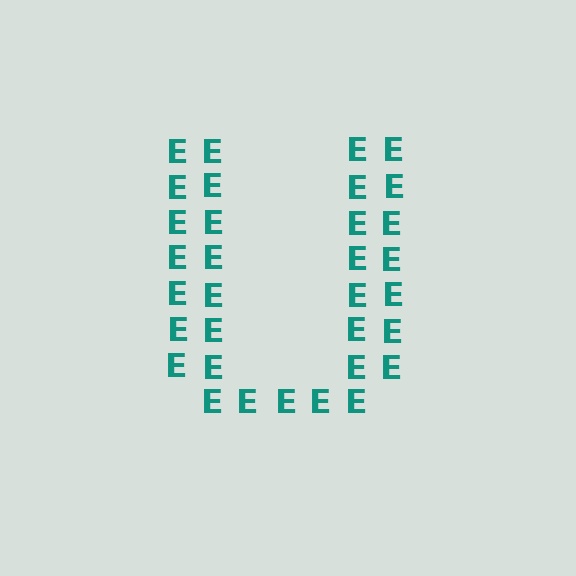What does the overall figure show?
The overall figure shows the letter U.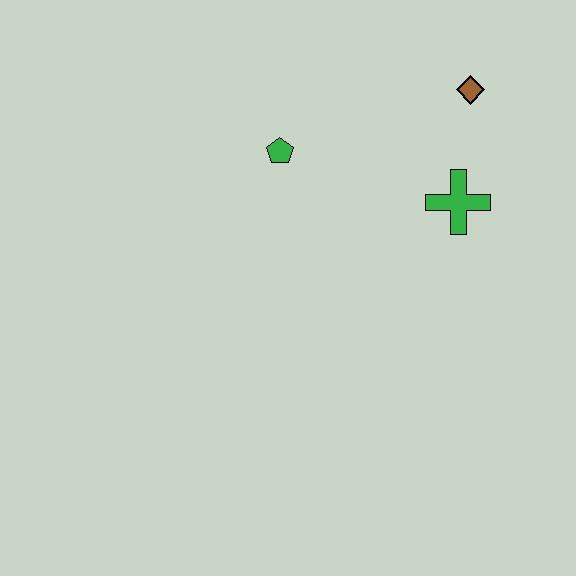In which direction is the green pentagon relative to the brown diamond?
The green pentagon is to the left of the brown diamond.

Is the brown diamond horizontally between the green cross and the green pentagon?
No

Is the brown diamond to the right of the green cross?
Yes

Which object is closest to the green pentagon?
The green cross is closest to the green pentagon.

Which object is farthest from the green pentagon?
The brown diamond is farthest from the green pentagon.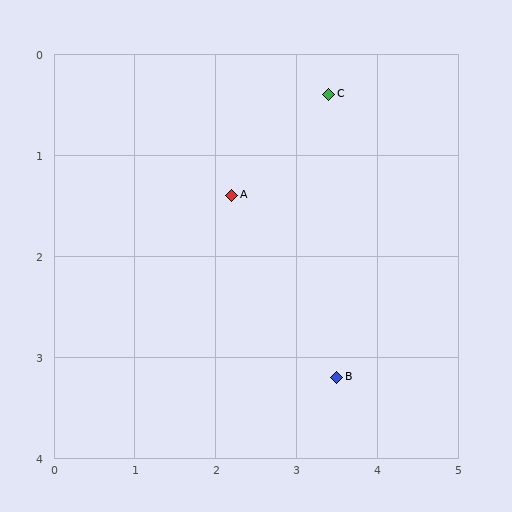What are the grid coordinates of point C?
Point C is at approximately (3.4, 0.4).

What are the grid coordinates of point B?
Point B is at approximately (3.5, 3.2).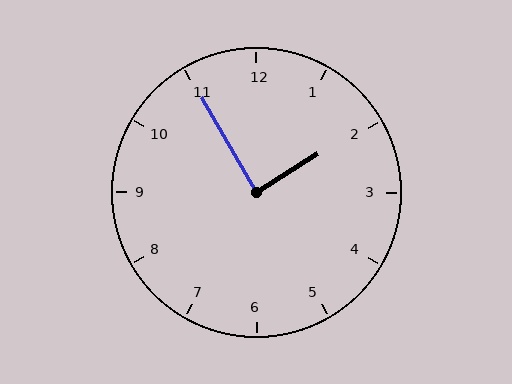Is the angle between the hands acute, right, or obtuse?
It is right.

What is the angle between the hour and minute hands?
Approximately 88 degrees.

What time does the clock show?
1:55.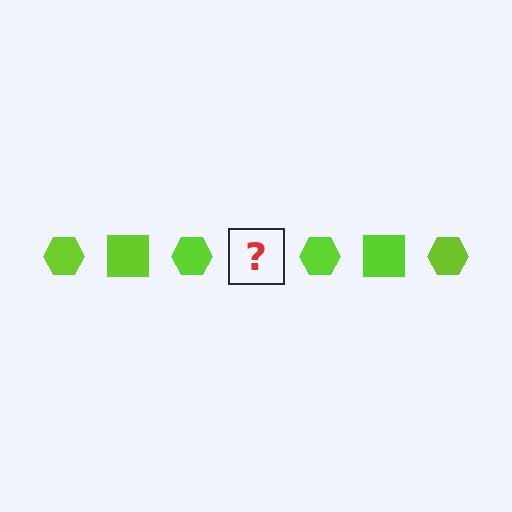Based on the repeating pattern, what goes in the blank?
The blank should be a lime square.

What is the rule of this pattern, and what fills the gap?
The rule is that the pattern cycles through hexagon, square shapes in lime. The gap should be filled with a lime square.